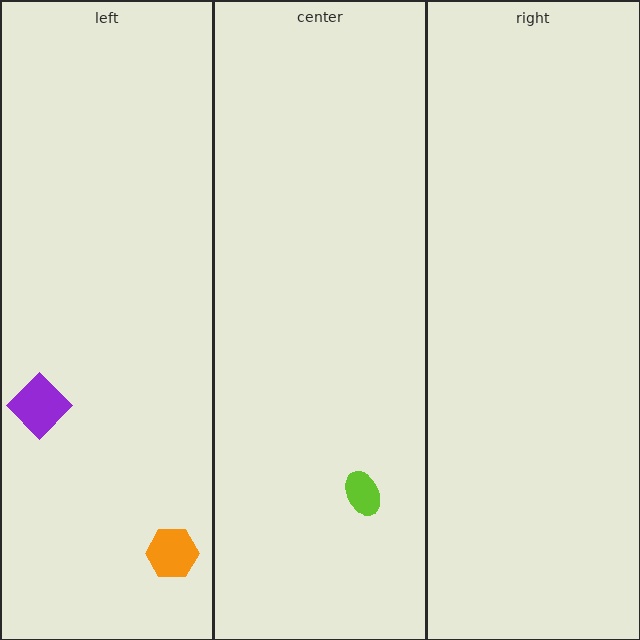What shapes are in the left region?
The purple diamond, the orange hexagon.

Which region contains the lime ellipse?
The center region.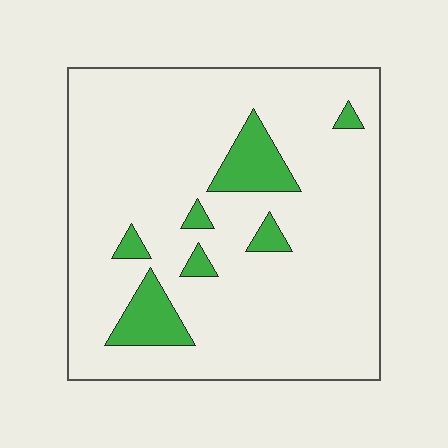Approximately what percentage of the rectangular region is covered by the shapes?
Approximately 10%.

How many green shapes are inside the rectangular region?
7.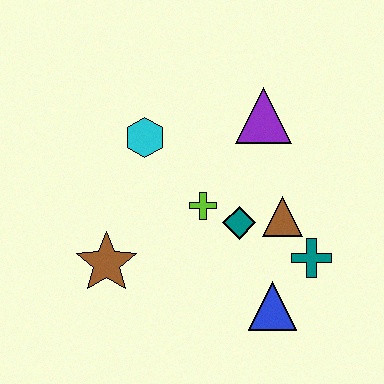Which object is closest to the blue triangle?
The teal cross is closest to the blue triangle.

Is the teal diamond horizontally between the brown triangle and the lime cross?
Yes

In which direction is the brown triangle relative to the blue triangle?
The brown triangle is above the blue triangle.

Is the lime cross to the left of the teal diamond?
Yes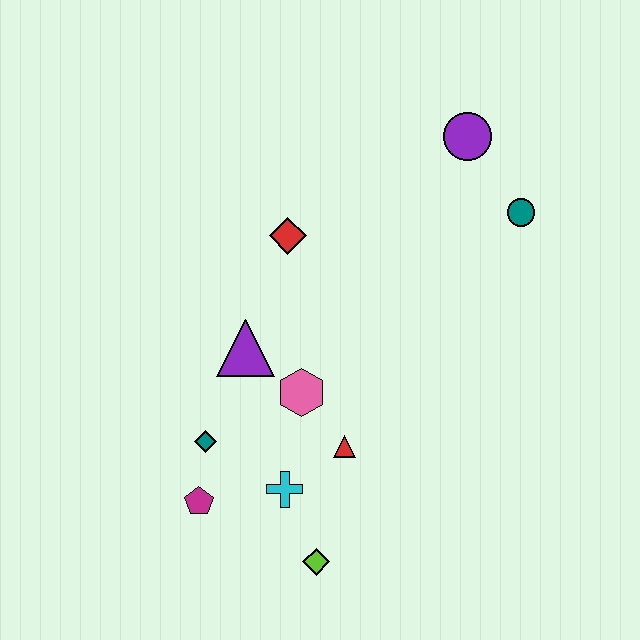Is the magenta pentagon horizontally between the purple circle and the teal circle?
No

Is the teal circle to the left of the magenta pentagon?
No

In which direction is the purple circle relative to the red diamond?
The purple circle is to the right of the red diamond.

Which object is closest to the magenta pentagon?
The teal diamond is closest to the magenta pentagon.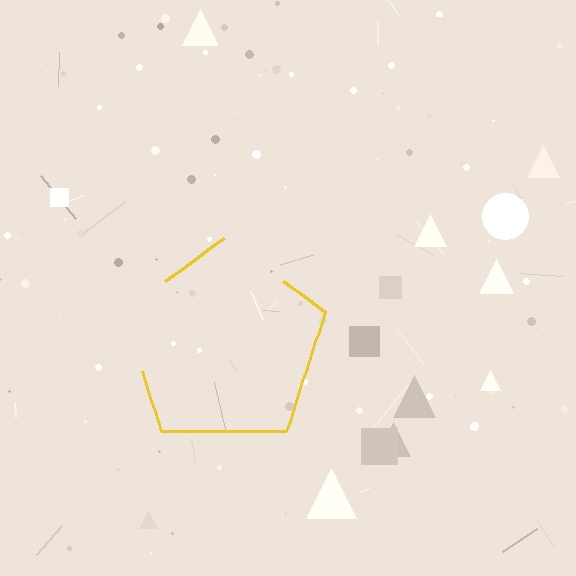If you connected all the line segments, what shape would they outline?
They would outline a pentagon.